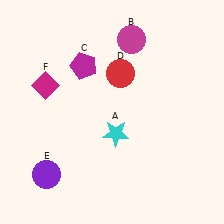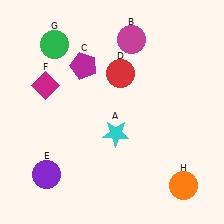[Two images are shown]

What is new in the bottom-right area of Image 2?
An orange circle (H) was added in the bottom-right area of Image 2.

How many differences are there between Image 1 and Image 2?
There are 2 differences between the two images.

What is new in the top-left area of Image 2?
A green circle (G) was added in the top-left area of Image 2.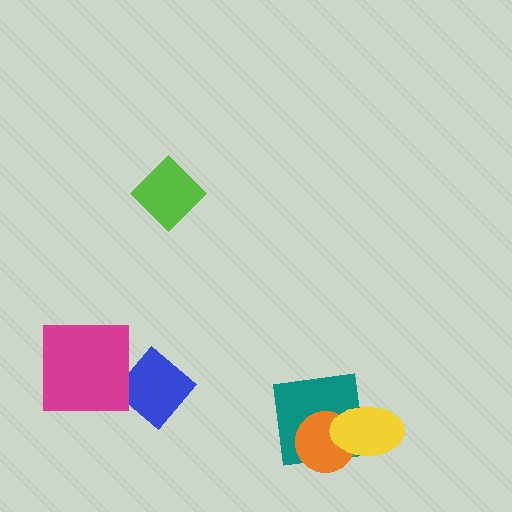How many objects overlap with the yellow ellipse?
2 objects overlap with the yellow ellipse.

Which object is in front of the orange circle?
The yellow ellipse is in front of the orange circle.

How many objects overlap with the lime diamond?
0 objects overlap with the lime diamond.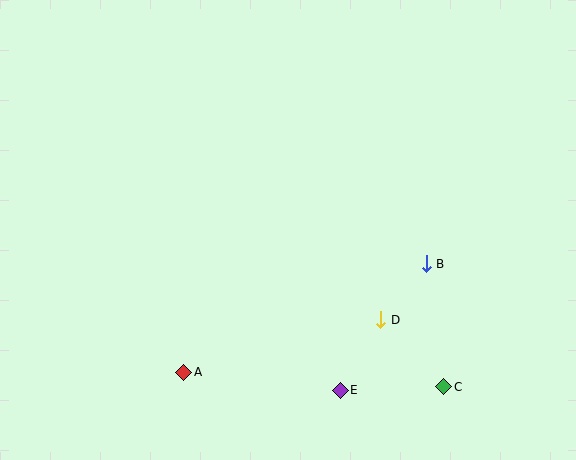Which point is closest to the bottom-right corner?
Point C is closest to the bottom-right corner.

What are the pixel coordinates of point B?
Point B is at (426, 264).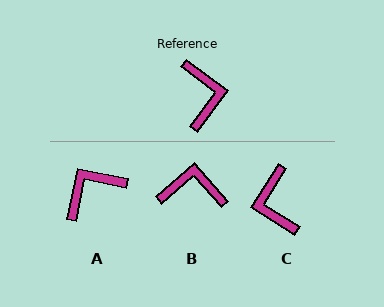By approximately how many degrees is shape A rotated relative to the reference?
Approximately 115 degrees counter-clockwise.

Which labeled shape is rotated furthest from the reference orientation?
C, about 175 degrees away.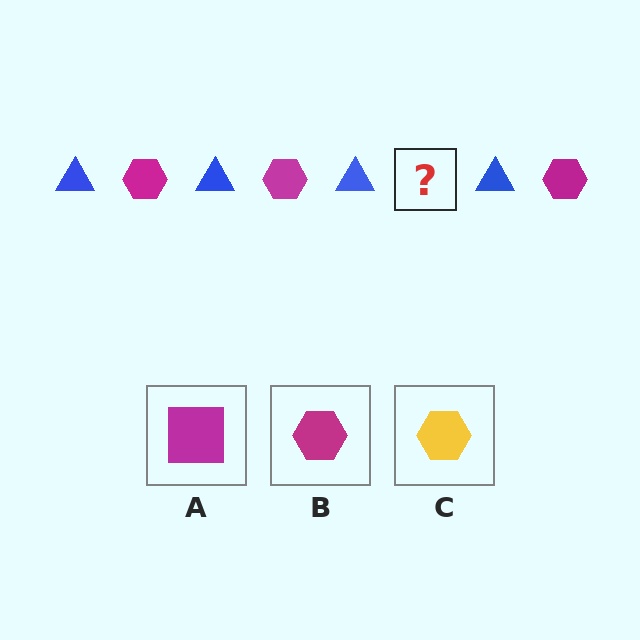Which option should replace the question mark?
Option B.